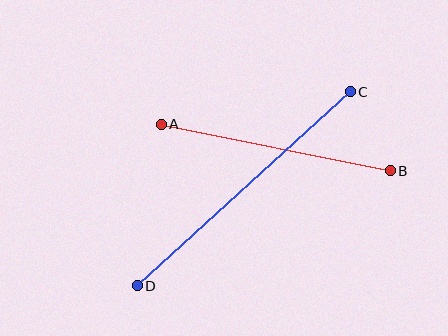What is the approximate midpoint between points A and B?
The midpoint is at approximately (276, 147) pixels.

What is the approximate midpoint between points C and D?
The midpoint is at approximately (244, 189) pixels.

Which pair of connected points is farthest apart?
Points C and D are farthest apart.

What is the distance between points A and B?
The distance is approximately 234 pixels.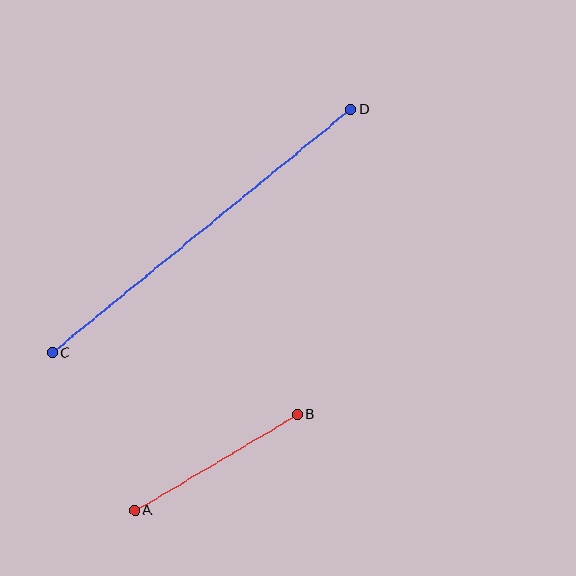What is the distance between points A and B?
The distance is approximately 189 pixels.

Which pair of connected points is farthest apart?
Points C and D are farthest apart.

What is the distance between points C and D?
The distance is approximately 385 pixels.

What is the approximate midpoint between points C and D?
The midpoint is at approximately (202, 231) pixels.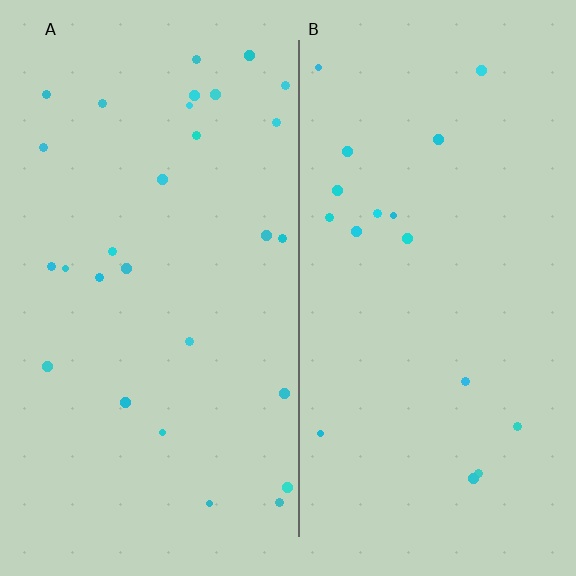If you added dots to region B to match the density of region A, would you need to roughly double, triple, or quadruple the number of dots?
Approximately double.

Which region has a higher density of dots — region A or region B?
A (the left).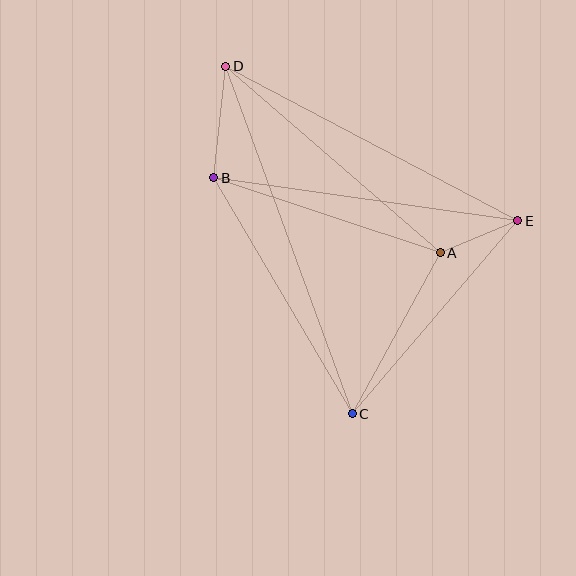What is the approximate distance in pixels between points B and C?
The distance between B and C is approximately 274 pixels.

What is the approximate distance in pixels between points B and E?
The distance between B and E is approximately 307 pixels.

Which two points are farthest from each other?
Points C and D are farthest from each other.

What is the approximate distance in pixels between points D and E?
The distance between D and E is approximately 330 pixels.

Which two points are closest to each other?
Points A and E are closest to each other.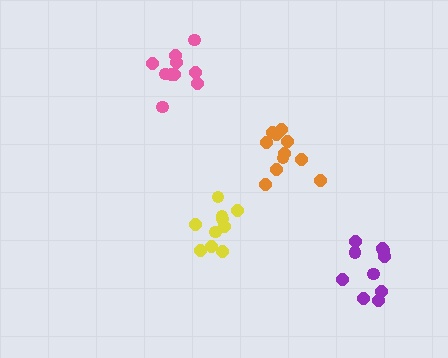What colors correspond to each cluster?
The clusters are colored: orange, purple, yellow, pink.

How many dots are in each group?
Group 1: 11 dots, Group 2: 10 dots, Group 3: 10 dots, Group 4: 10 dots (41 total).